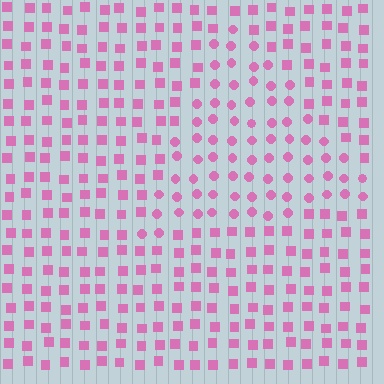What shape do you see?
I see a triangle.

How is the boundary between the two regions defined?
The boundary is defined by a change in element shape: circles inside vs. squares outside. All elements share the same color and spacing.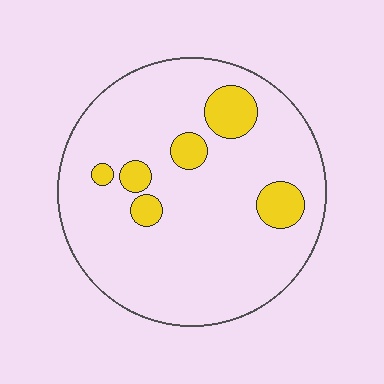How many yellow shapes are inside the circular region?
6.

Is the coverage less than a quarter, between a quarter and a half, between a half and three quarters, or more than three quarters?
Less than a quarter.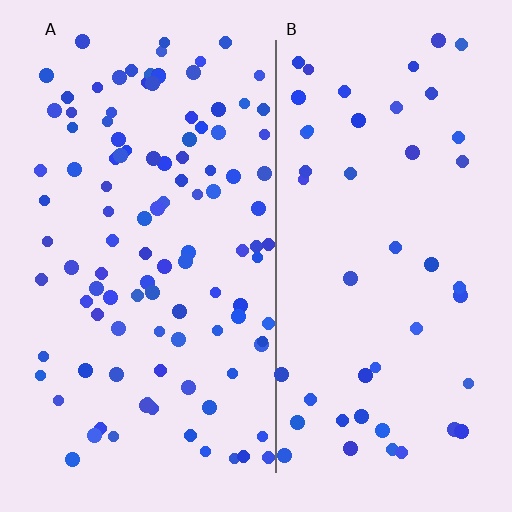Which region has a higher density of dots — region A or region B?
A (the left).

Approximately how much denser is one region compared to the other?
Approximately 2.2× — region A over region B.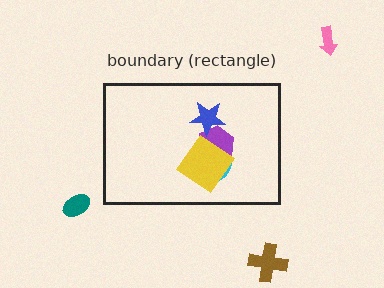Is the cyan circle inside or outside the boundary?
Inside.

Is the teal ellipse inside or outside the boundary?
Outside.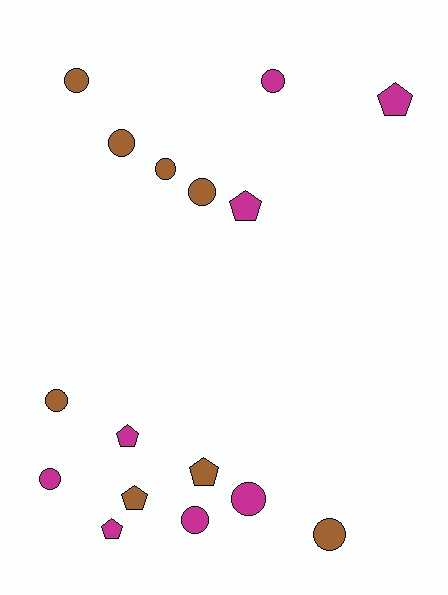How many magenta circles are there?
There are 4 magenta circles.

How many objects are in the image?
There are 16 objects.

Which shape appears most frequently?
Circle, with 10 objects.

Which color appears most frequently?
Magenta, with 8 objects.